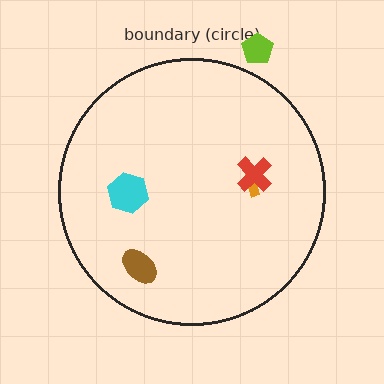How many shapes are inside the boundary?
4 inside, 1 outside.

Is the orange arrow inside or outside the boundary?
Inside.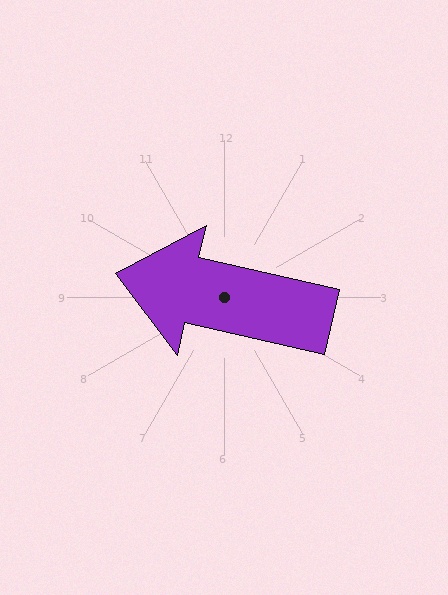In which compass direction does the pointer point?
West.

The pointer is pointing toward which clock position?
Roughly 9 o'clock.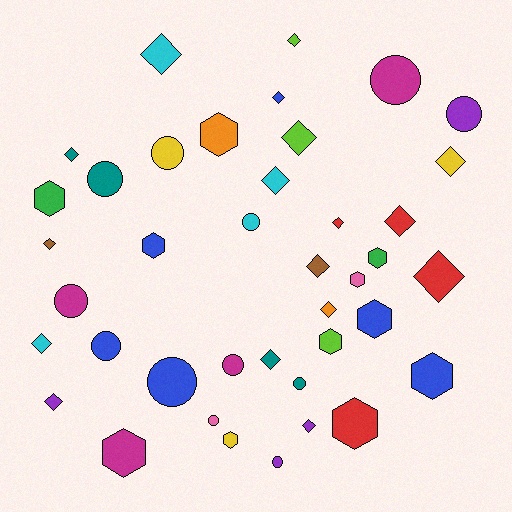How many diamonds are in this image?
There are 17 diamonds.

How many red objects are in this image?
There are 4 red objects.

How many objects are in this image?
There are 40 objects.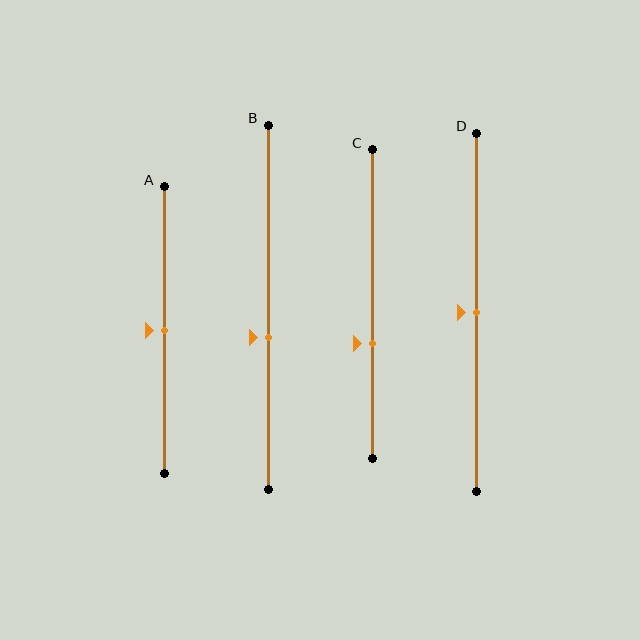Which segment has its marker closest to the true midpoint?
Segment A has its marker closest to the true midpoint.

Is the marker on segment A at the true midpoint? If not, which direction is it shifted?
Yes, the marker on segment A is at the true midpoint.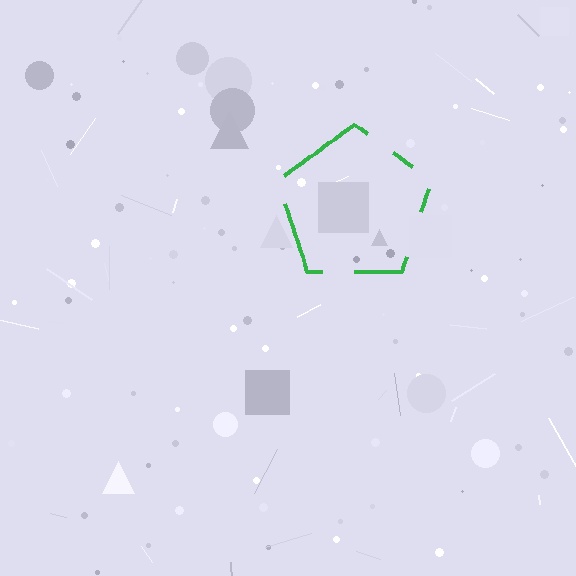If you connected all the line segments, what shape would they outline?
They would outline a pentagon.